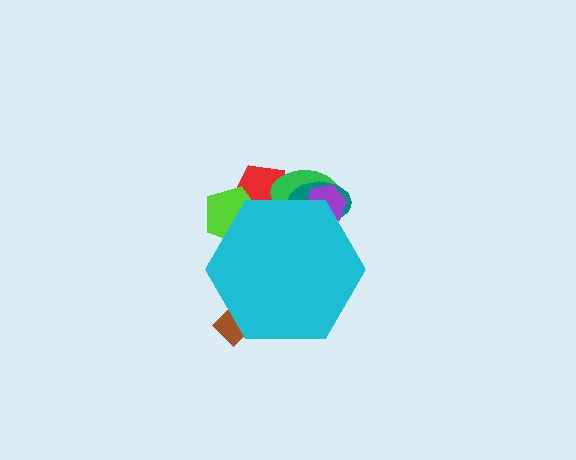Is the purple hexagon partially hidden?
Yes, the purple hexagon is partially hidden behind the cyan hexagon.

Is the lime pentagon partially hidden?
Yes, the lime pentagon is partially hidden behind the cyan hexagon.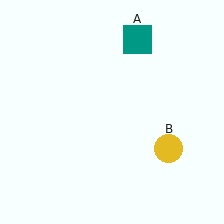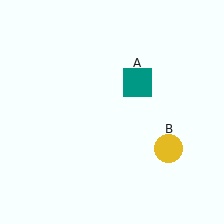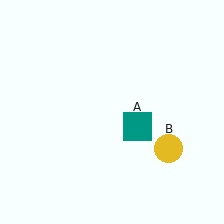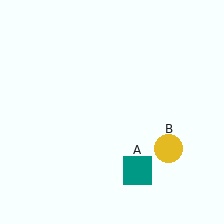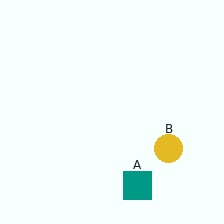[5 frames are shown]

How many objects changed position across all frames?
1 object changed position: teal square (object A).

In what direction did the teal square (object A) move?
The teal square (object A) moved down.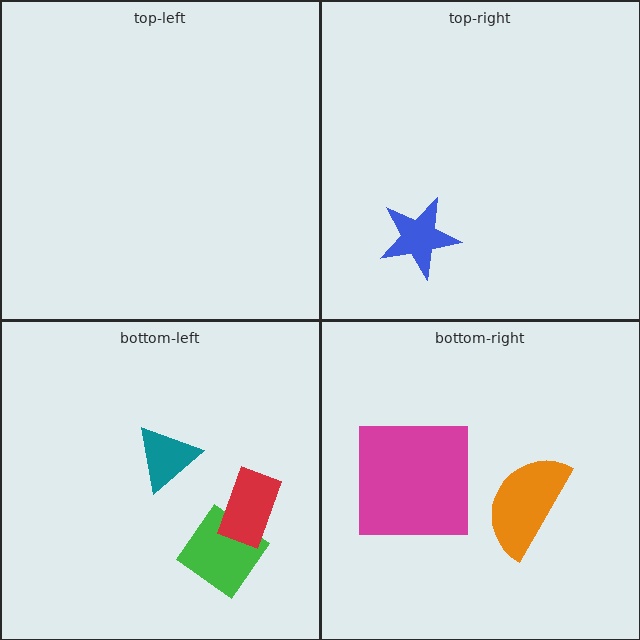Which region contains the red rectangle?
The bottom-left region.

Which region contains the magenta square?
The bottom-right region.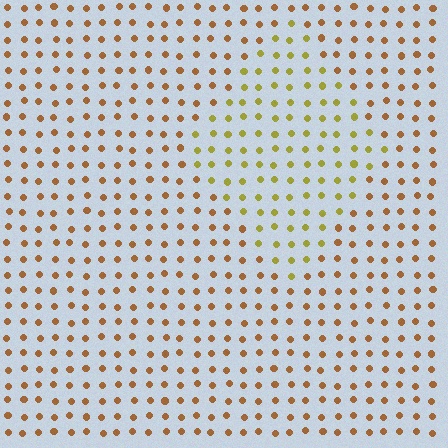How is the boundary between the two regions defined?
The boundary is defined purely by a slight shift in hue (about 35 degrees). Spacing, size, and orientation are identical on both sides.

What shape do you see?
I see a diamond.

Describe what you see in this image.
The image is filled with small brown elements in a uniform arrangement. A diamond-shaped region is visible where the elements are tinted to a slightly different hue, forming a subtle color boundary.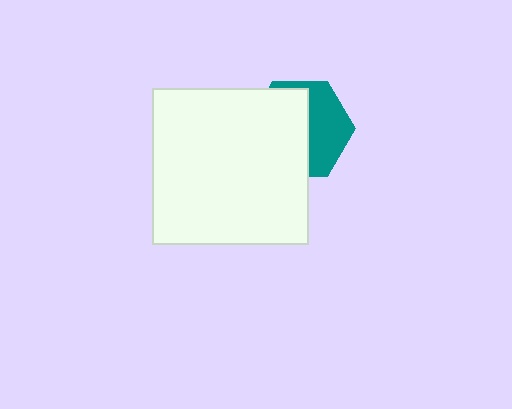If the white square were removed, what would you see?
You would see the complete teal hexagon.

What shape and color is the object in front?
The object in front is a white square.